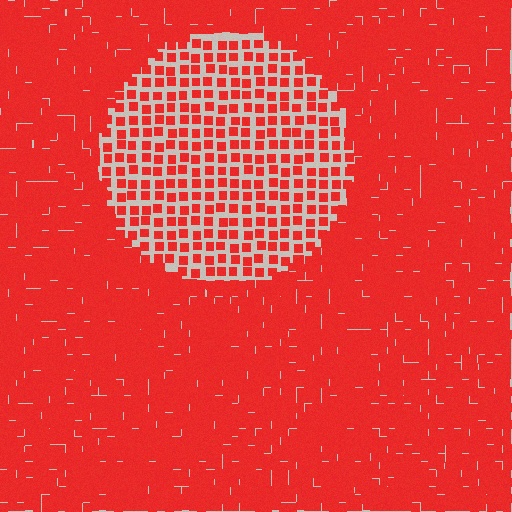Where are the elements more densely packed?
The elements are more densely packed outside the circle boundary.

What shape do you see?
I see a circle.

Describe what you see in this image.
The image contains small red elements arranged at two different densities. A circle-shaped region is visible where the elements are less densely packed than the surrounding area.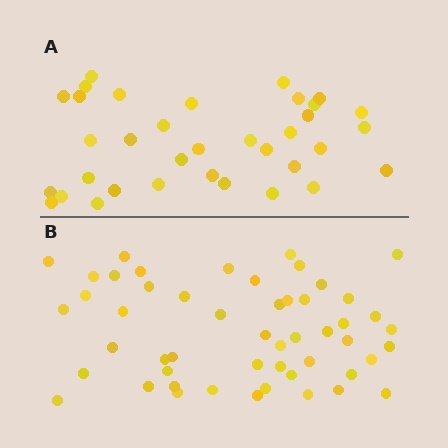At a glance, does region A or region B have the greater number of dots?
Region B (the bottom region) has more dots.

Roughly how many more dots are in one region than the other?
Region B has approximately 15 more dots than region A.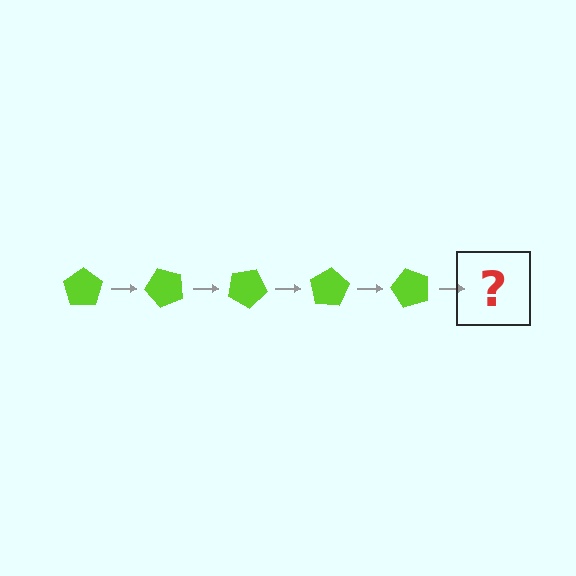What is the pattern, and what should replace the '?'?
The pattern is that the pentagon rotates 50 degrees each step. The '?' should be a lime pentagon rotated 250 degrees.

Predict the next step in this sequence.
The next step is a lime pentagon rotated 250 degrees.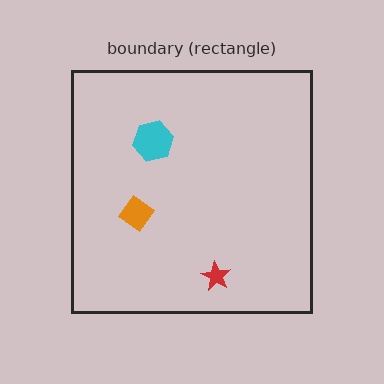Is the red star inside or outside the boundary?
Inside.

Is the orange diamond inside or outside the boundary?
Inside.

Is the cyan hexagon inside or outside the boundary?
Inside.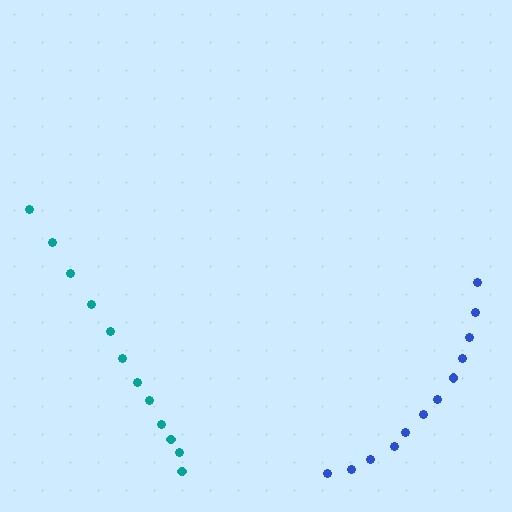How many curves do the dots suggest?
There are 2 distinct paths.